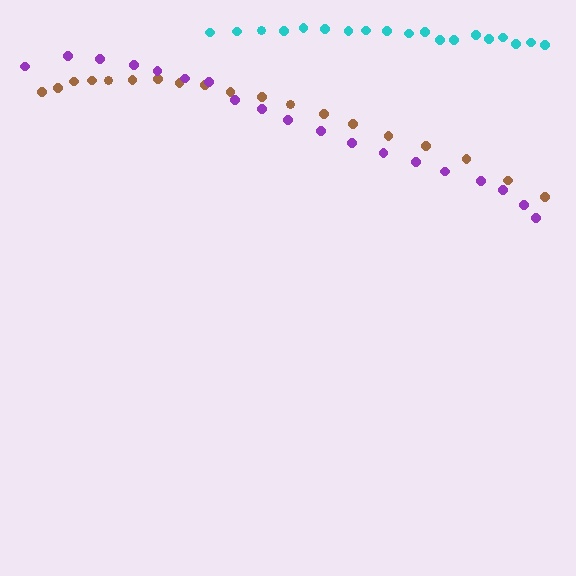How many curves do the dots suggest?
There are 3 distinct paths.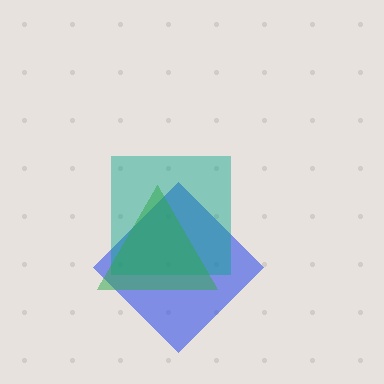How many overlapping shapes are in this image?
There are 3 overlapping shapes in the image.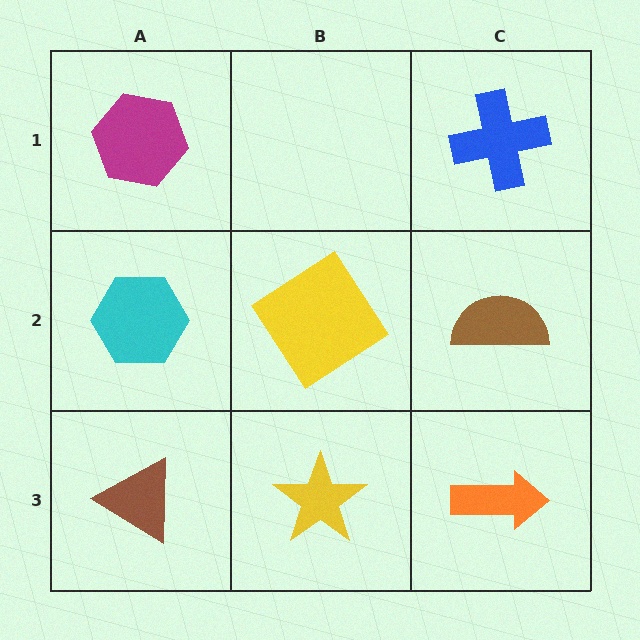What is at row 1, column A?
A magenta hexagon.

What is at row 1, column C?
A blue cross.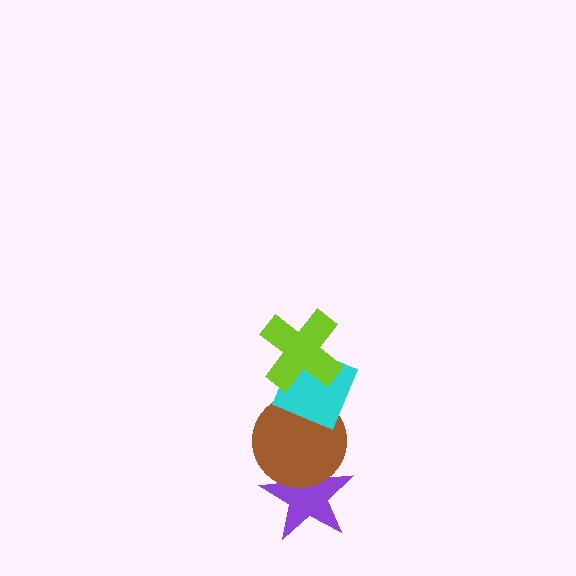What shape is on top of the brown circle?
The cyan diamond is on top of the brown circle.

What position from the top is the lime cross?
The lime cross is 1st from the top.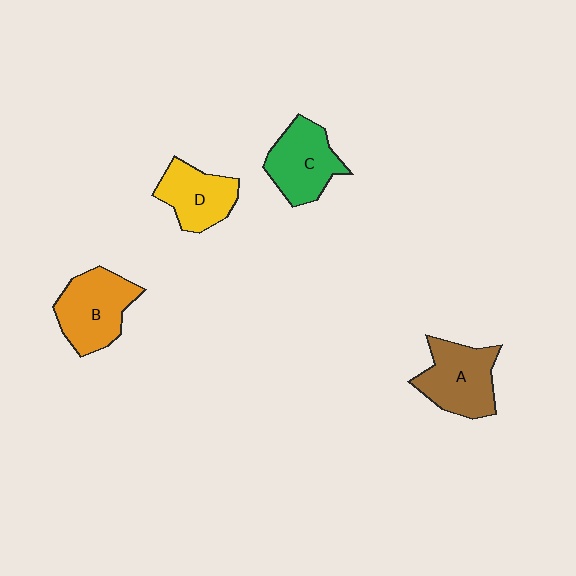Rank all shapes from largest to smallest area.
From largest to smallest: B (orange), A (brown), C (green), D (yellow).